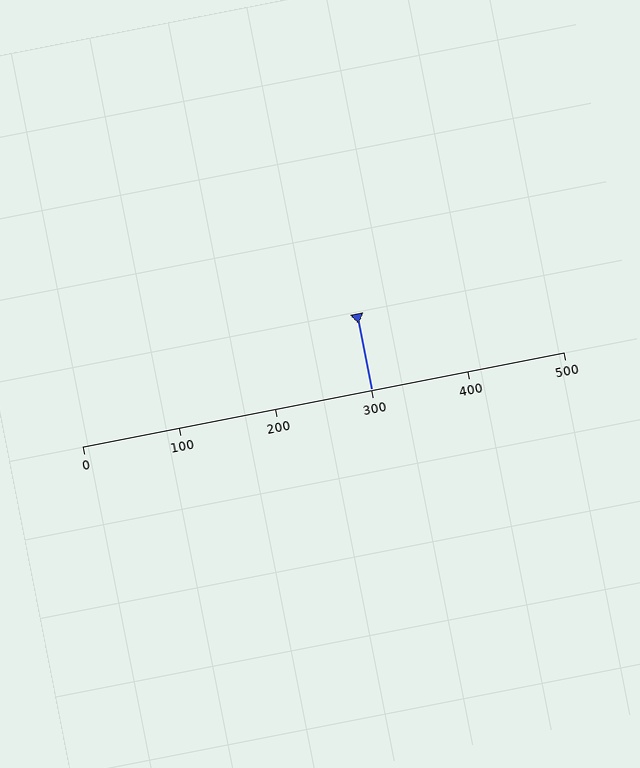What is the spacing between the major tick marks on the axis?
The major ticks are spaced 100 apart.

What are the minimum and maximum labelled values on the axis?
The axis runs from 0 to 500.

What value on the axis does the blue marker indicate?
The marker indicates approximately 300.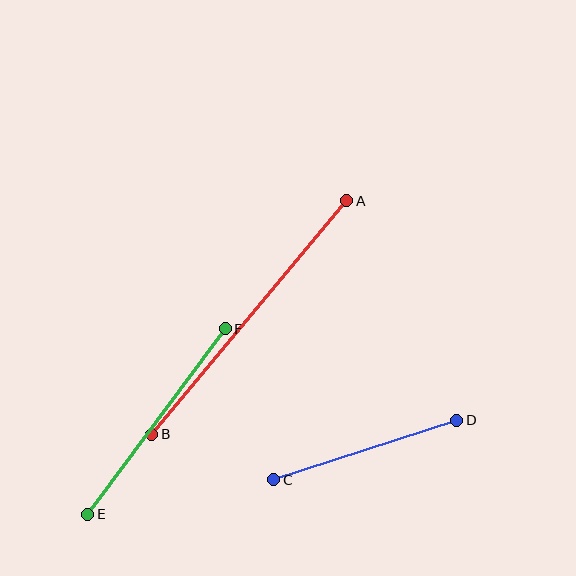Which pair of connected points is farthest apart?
Points A and B are farthest apart.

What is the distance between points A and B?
The distance is approximately 304 pixels.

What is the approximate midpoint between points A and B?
The midpoint is at approximately (249, 317) pixels.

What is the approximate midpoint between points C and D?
The midpoint is at approximately (365, 450) pixels.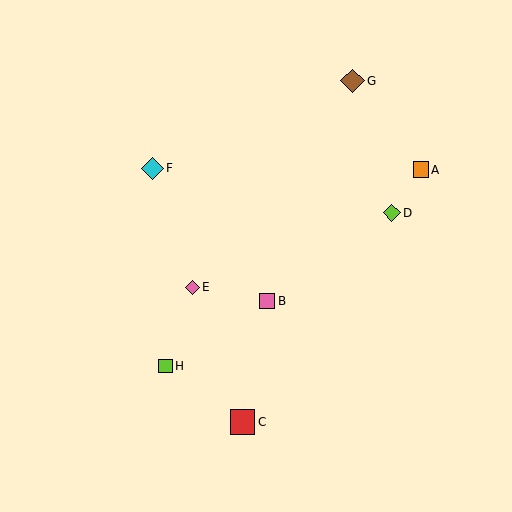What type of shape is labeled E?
Shape E is a pink diamond.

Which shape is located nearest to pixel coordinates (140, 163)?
The cyan diamond (labeled F) at (152, 168) is nearest to that location.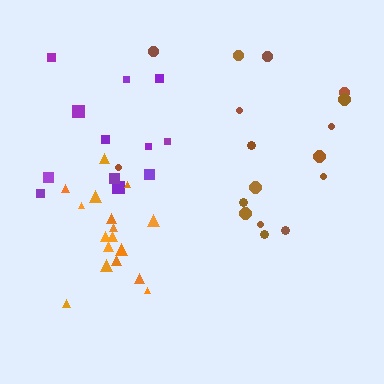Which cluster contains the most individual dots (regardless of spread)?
Orange (17).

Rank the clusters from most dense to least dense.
orange, purple, brown.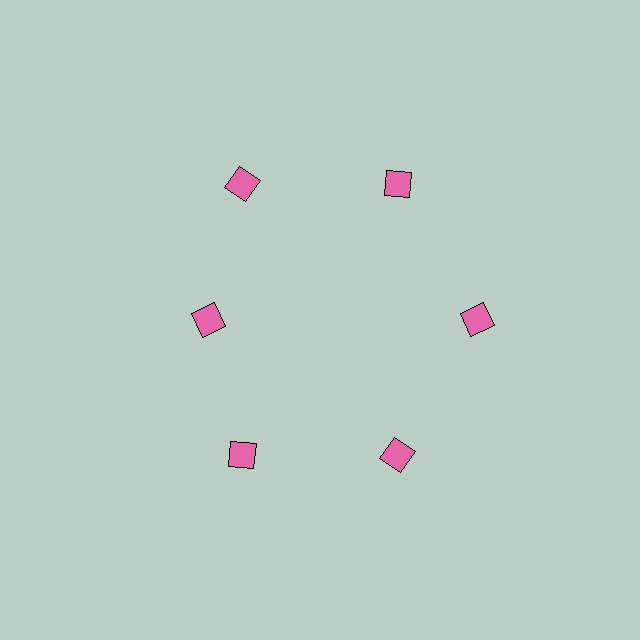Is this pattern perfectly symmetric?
No. The 6 pink diamonds are arranged in a ring, but one element near the 9 o'clock position is pulled inward toward the center, breaking the 6-fold rotational symmetry.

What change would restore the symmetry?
The symmetry would be restored by moving it outward, back onto the ring so that all 6 diamonds sit at equal angles and equal distance from the center.